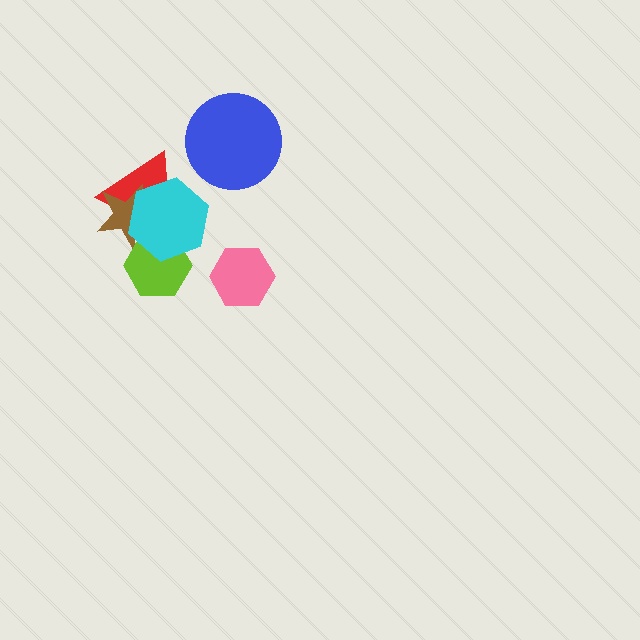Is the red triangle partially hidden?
Yes, it is partially covered by another shape.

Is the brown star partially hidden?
Yes, it is partially covered by another shape.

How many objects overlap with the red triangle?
3 objects overlap with the red triangle.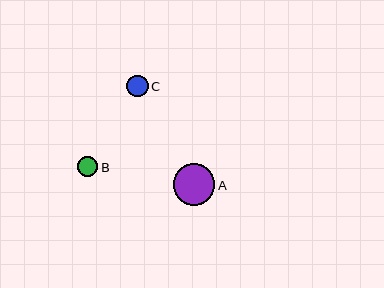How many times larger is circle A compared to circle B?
Circle A is approximately 2.0 times the size of circle B.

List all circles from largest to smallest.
From largest to smallest: A, C, B.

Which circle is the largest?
Circle A is the largest with a size of approximately 42 pixels.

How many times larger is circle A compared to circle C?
Circle A is approximately 2.0 times the size of circle C.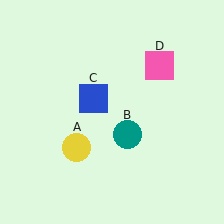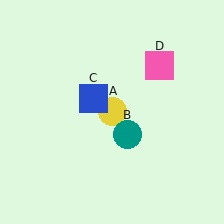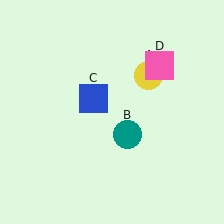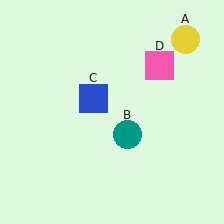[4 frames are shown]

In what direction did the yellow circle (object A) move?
The yellow circle (object A) moved up and to the right.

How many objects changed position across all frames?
1 object changed position: yellow circle (object A).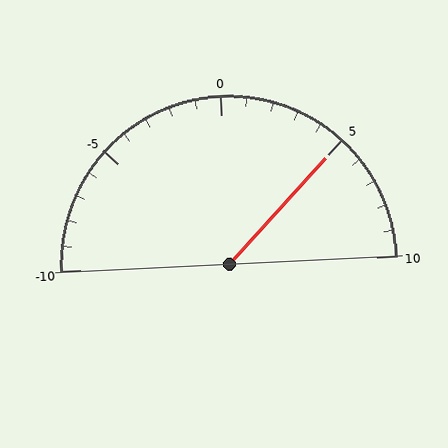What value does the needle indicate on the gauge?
The needle indicates approximately 5.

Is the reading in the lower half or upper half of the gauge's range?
The reading is in the upper half of the range (-10 to 10).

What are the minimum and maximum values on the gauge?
The gauge ranges from -10 to 10.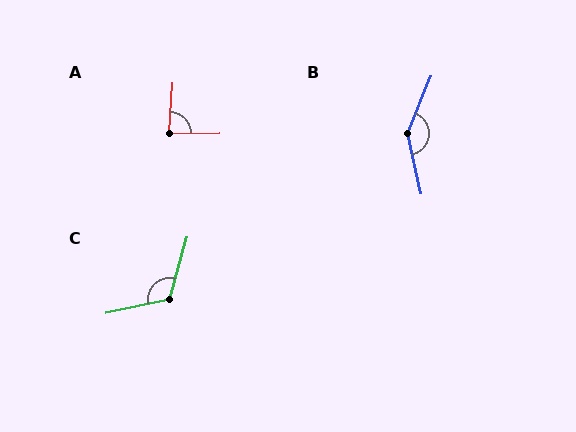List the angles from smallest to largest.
A (86°), C (118°), B (145°).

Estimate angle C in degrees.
Approximately 118 degrees.